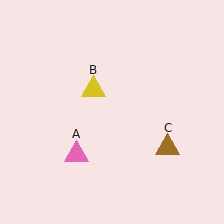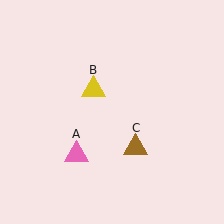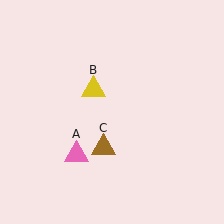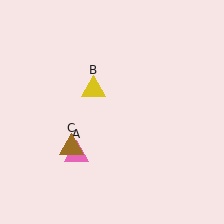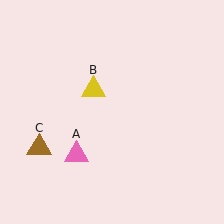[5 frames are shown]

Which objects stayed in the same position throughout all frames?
Pink triangle (object A) and yellow triangle (object B) remained stationary.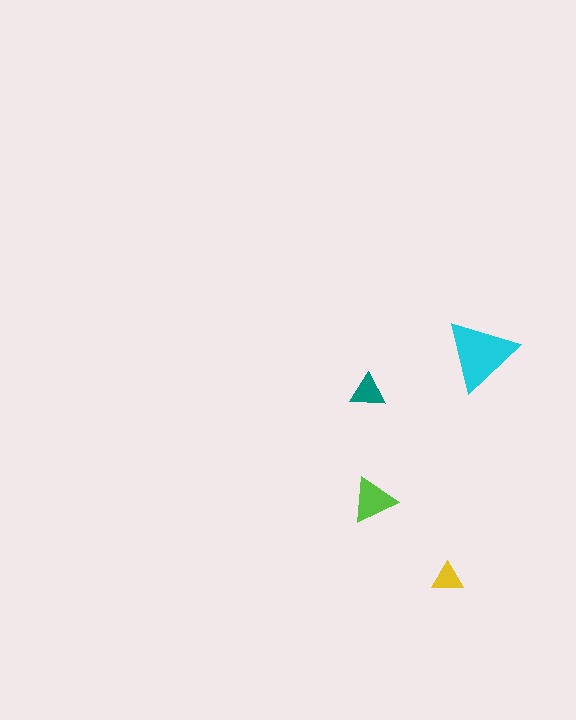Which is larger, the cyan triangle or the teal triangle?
The cyan one.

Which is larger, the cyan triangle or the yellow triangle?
The cyan one.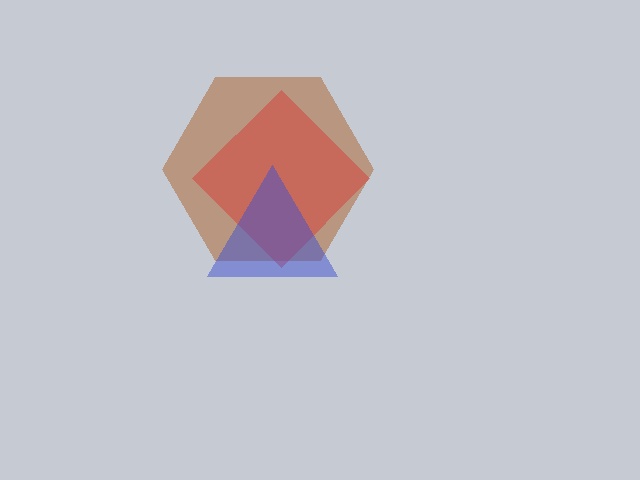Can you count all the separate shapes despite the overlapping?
Yes, there are 3 separate shapes.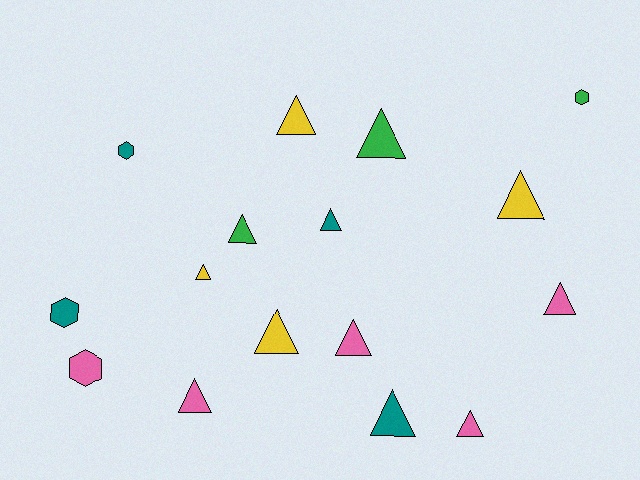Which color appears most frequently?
Pink, with 5 objects.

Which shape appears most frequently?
Triangle, with 12 objects.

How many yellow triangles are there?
There are 4 yellow triangles.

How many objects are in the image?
There are 16 objects.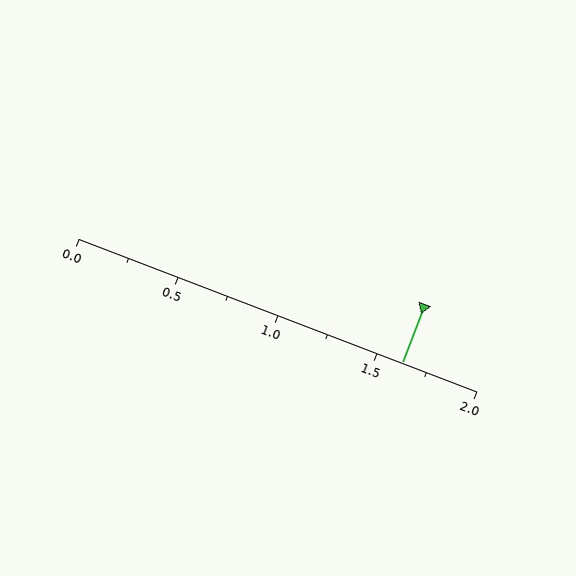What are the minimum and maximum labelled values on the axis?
The axis runs from 0.0 to 2.0.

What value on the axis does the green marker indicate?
The marker indicates approximately 1.62.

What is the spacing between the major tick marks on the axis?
The major ticks are spaced 0.5 apart.